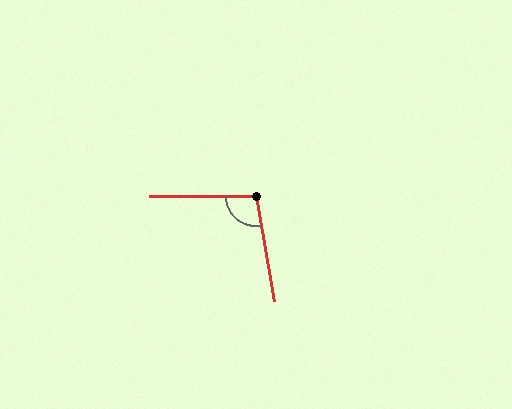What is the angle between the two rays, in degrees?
Approximately 100 degrees.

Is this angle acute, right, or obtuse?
It is obtuse.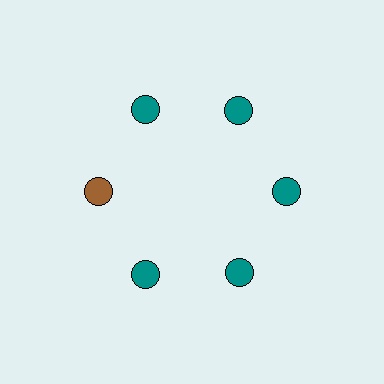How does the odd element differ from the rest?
It has a different color: brown instead of teal.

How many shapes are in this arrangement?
There are 6 shapes arranged in a ring pattern.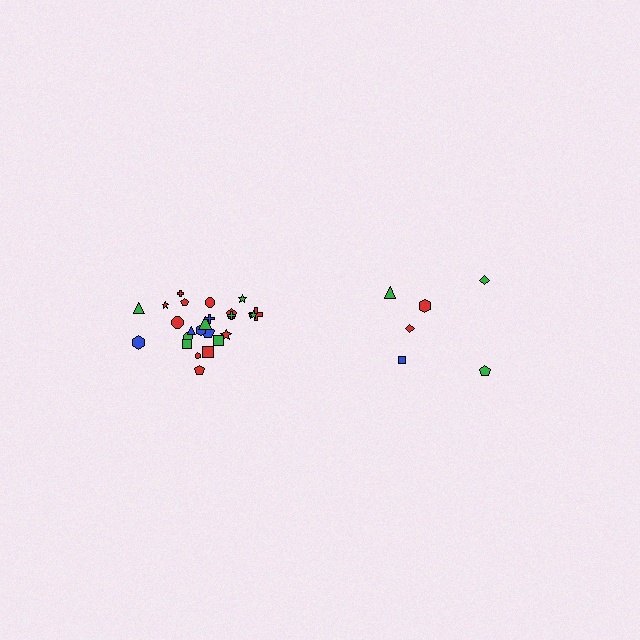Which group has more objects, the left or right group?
The left group.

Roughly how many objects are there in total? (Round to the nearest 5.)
Roughly 30 objects in total.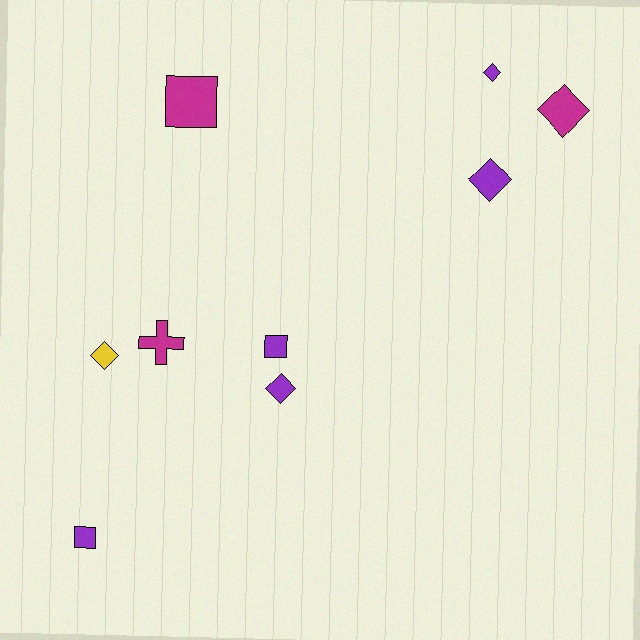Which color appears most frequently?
Purple, with 5 objects.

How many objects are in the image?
There are 9 objects.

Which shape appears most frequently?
Diamond, with 5 objects.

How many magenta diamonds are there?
There is 1 magenta diamond.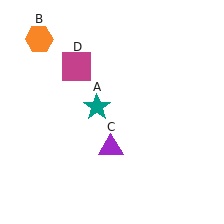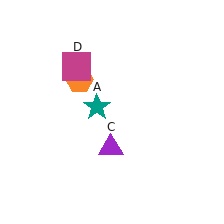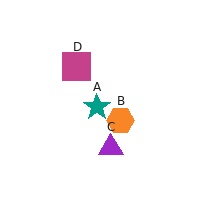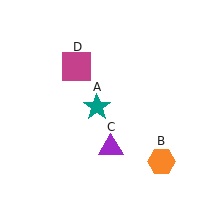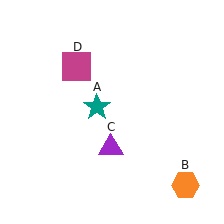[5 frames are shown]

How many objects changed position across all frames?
1 object changed position: orange hexagon (object B).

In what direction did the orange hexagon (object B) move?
The orange hexagon (object B) moved down and to the right.